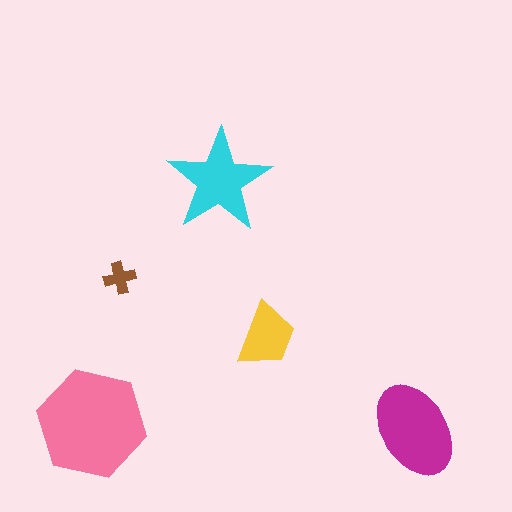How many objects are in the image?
There are 5 objects in the image.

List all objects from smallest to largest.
The brown cross, the yellow trapezoid, the cyan star, the magenta ellipse, the pink hexagon.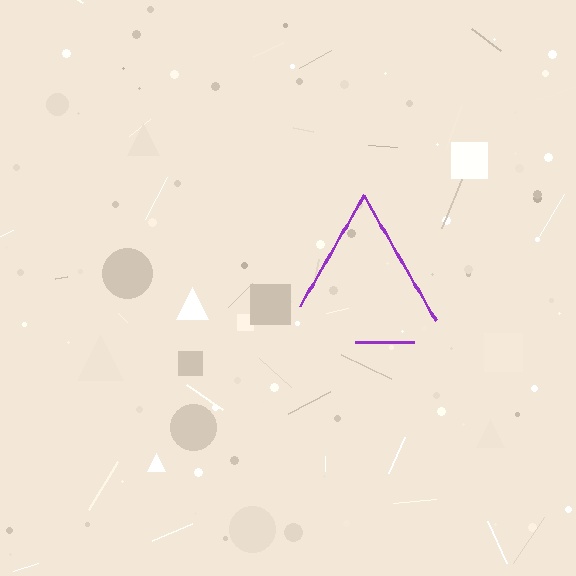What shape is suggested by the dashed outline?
The dashed outline suggests a triangle.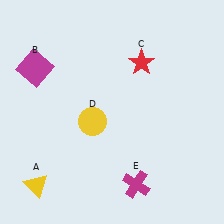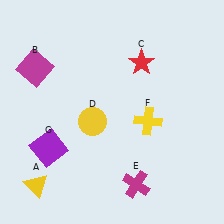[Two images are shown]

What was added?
A yellow cross (F), a purple square (G) were added in Image 2.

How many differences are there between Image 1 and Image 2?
There are 2 differences between the two images.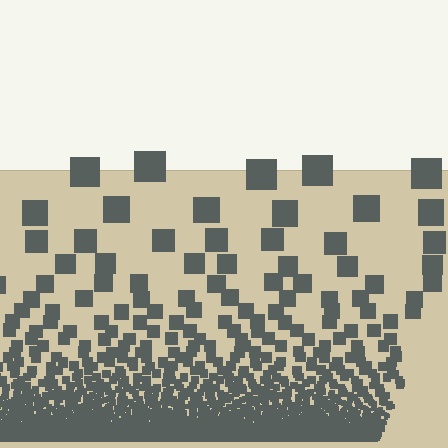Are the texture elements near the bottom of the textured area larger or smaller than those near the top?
Smaller. The gradient is inverted — elements near the bottom are smaller and denser.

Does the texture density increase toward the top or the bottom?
Density increases toward the bottom.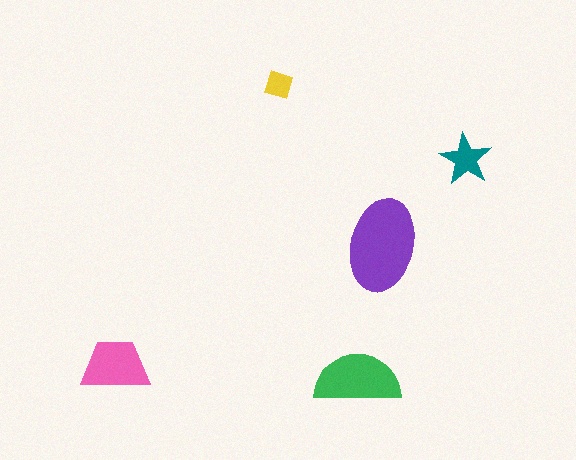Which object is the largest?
The purple ellipse.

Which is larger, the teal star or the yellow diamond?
The teal star.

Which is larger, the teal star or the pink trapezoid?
The pink trapezoid.